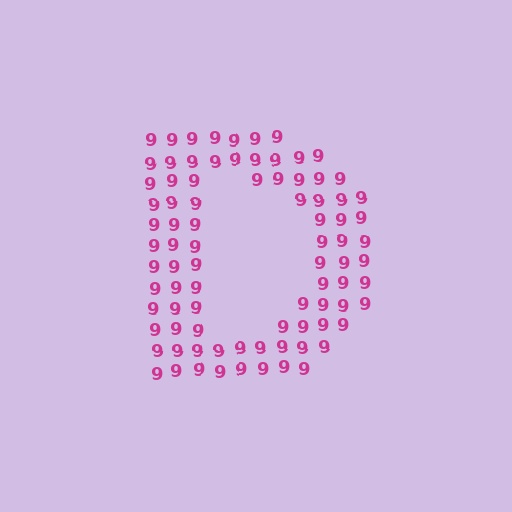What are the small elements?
The small elements are digit 9's.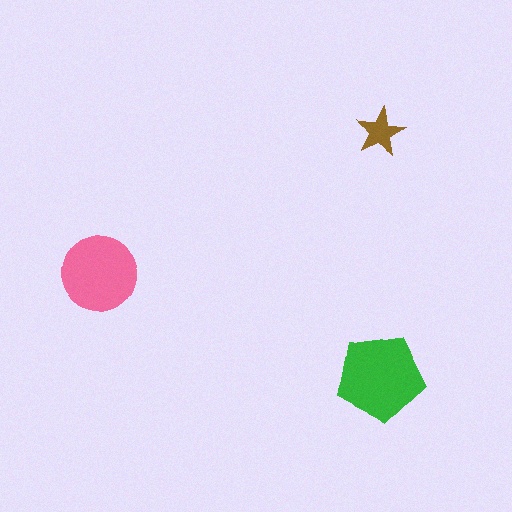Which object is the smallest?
The brown star.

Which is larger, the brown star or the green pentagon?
The green pentagon.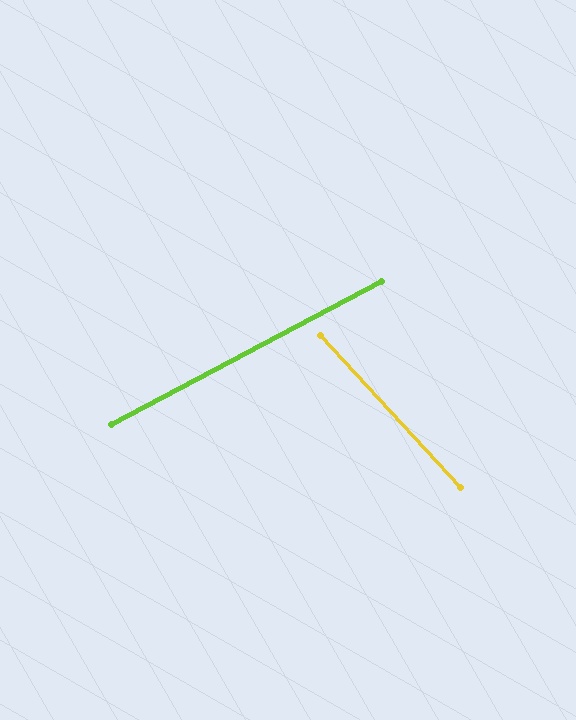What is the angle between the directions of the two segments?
Approximately 75 degrees.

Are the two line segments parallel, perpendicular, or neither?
Neither parallel nor perpendicular — they differ by about 75°.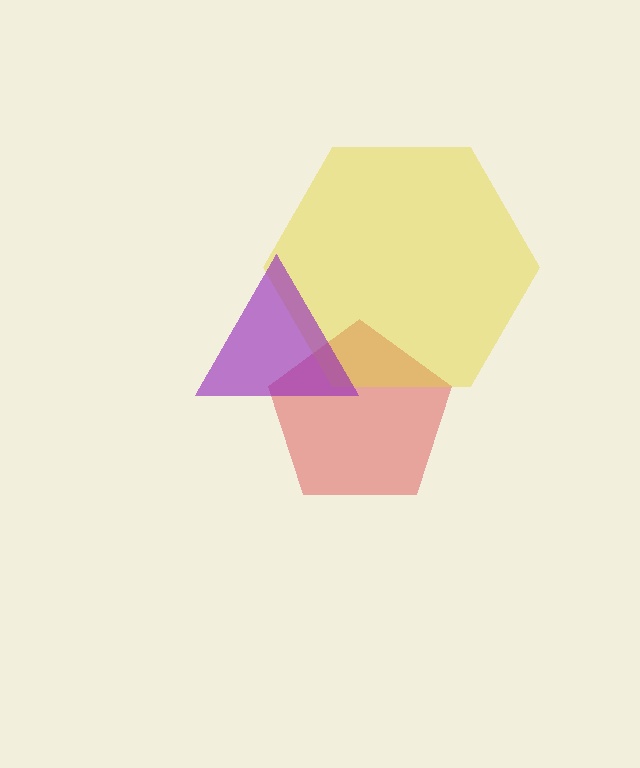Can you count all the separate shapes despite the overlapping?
Yes, there are 3 separate shapes.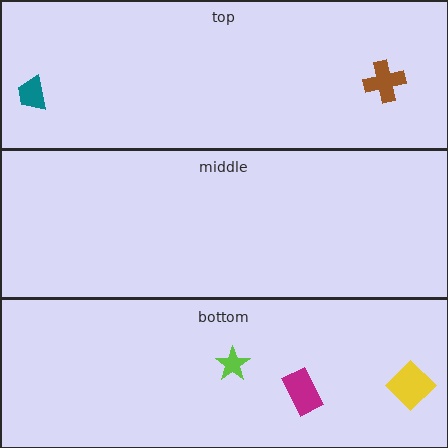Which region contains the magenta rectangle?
The bottom region.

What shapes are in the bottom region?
The lime star, the yellow diamond, the magenta rectangle.